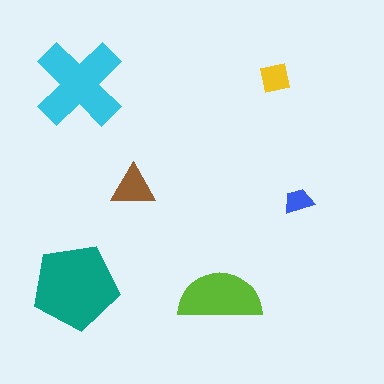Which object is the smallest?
The blue trapezoid.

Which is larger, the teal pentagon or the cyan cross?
The teal pentagon.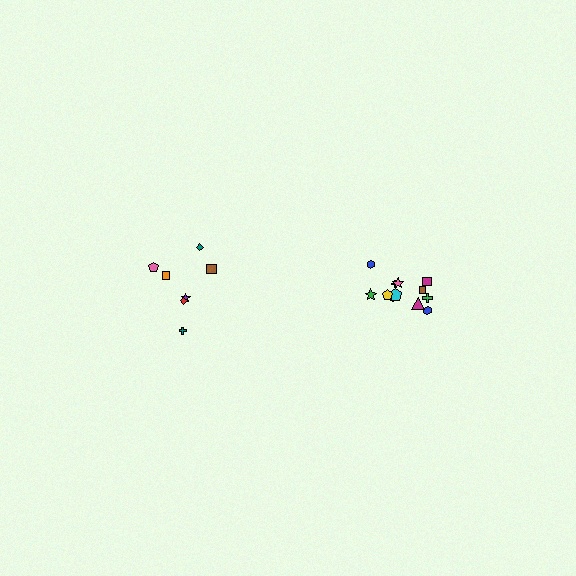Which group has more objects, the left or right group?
The right group.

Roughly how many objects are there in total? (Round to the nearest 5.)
Roughly 20 objects in total.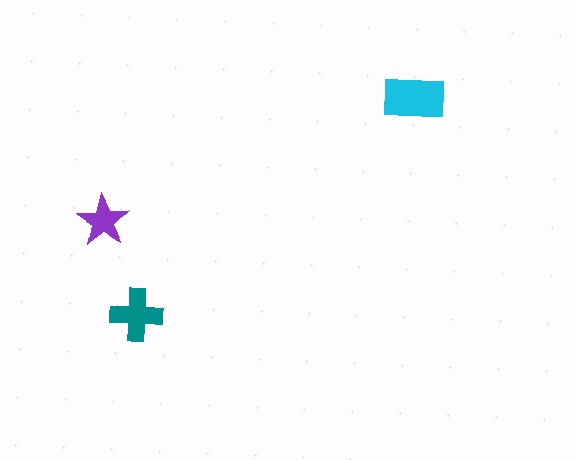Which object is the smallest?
The purple star.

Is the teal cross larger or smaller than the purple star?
Larger.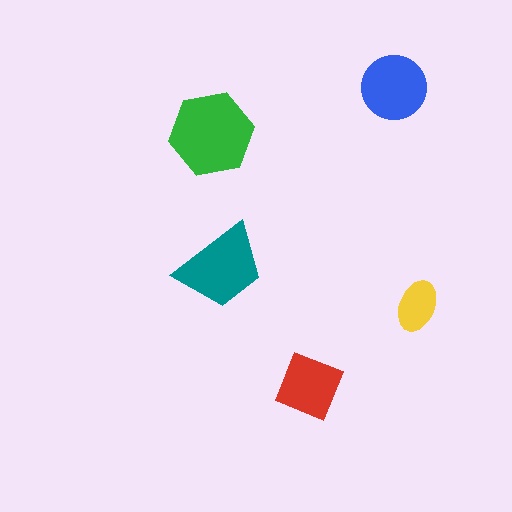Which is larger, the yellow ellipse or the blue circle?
The blue circle.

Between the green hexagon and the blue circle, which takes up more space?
The green hexagon.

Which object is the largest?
The green hexagon.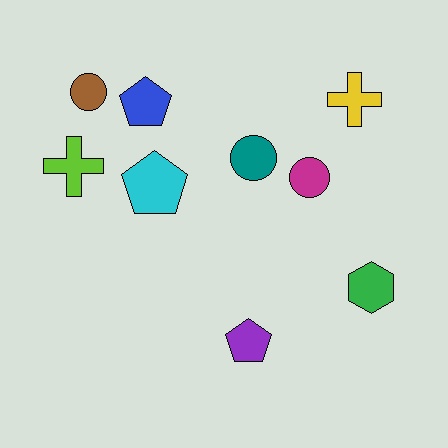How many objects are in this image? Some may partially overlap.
There are 9 objects.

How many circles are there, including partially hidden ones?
There are 3 circles.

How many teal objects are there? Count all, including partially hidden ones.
There is 1 teal object.